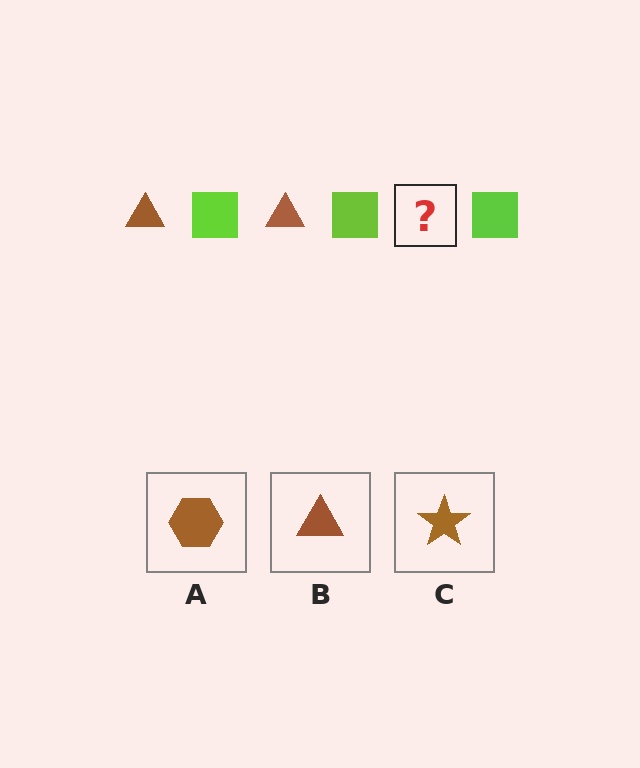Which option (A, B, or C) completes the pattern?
B.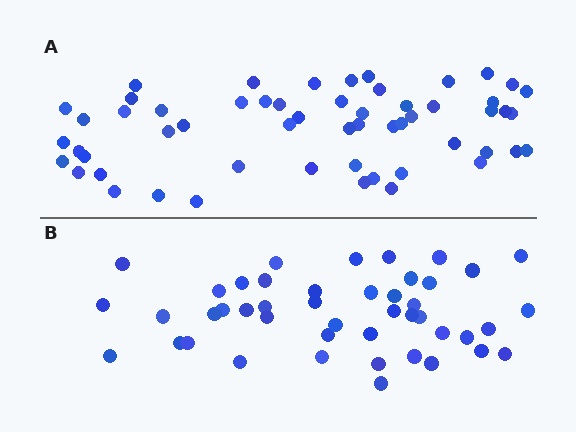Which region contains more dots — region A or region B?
Region A (the top region) has more dots.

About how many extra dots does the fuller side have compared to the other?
Region A has roughly 12 or so more dots than region B.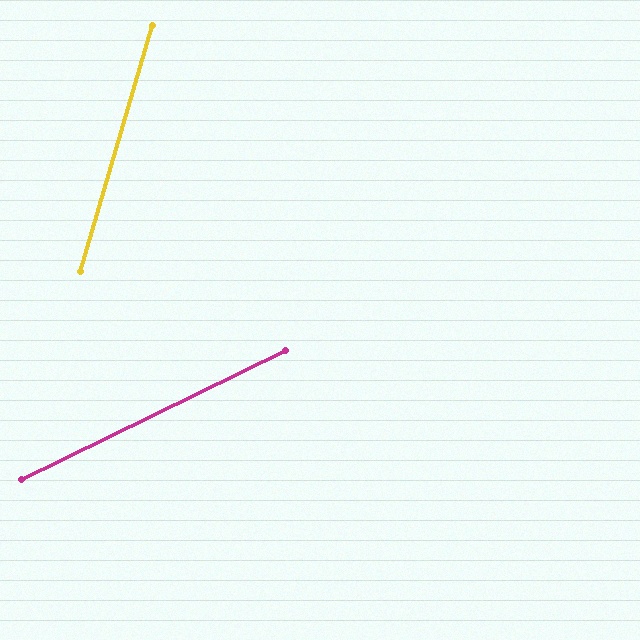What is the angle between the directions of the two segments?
Approximately 48 degrees.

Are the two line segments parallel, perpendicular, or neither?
Neither parallel nor perpendicular — they differ by about 48°.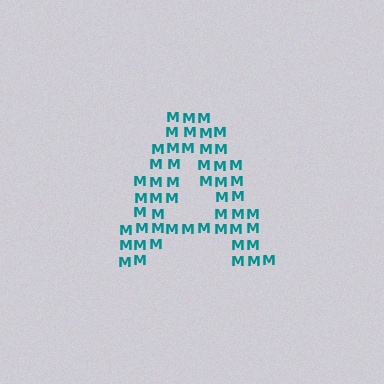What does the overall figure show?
The overall figure shows the letter A.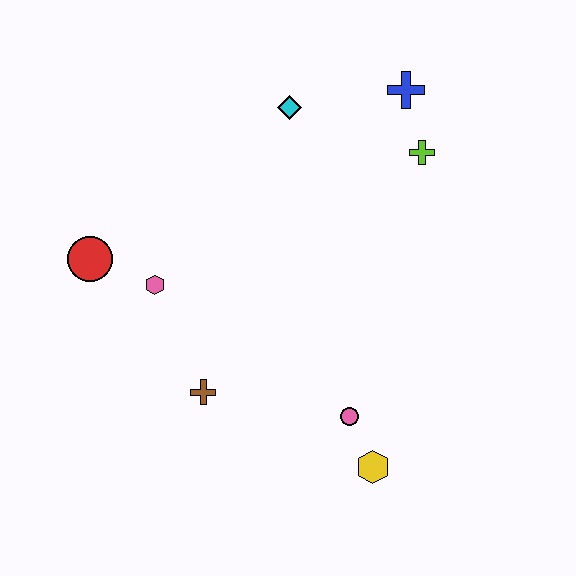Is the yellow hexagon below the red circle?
Yes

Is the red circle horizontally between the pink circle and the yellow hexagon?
No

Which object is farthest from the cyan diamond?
The yellow hexagon is farthest from the cyan diamond.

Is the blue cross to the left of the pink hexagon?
No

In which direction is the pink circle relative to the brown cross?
The pink circle is to the right of the brown cross.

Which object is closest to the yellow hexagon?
The pink circle is closest to the yellow hexagon.